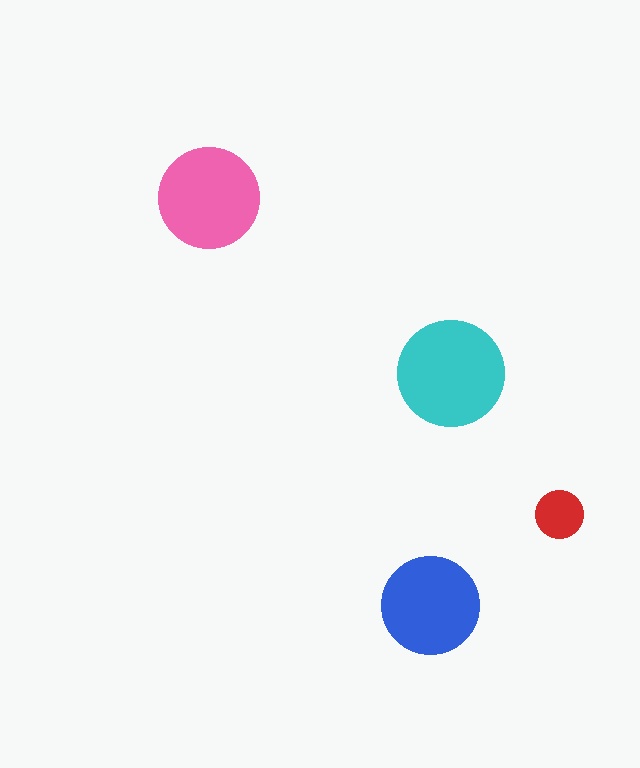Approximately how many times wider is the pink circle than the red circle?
About 2 times wider.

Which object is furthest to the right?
The red circle is rightmost.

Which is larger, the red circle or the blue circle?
The blue one.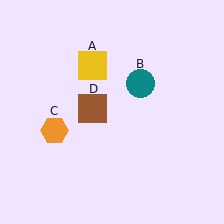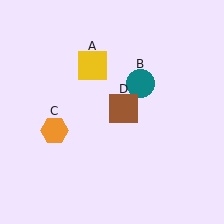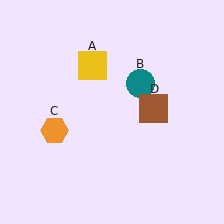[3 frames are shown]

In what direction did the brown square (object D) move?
The brown square (object D) moved right.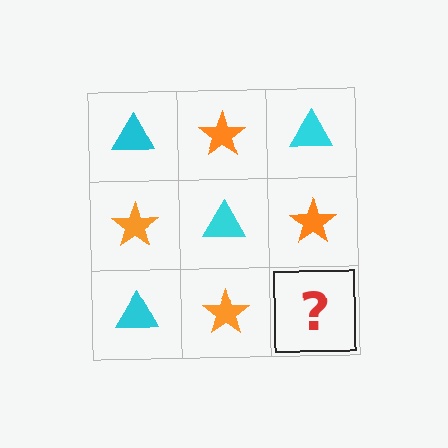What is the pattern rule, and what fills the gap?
The rule is that it alternates cyan triangle and orange star in a checkerboard pattern. The gap should be filled with a cyan triangle.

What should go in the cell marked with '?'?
The missing cell should contain a cyan triangle.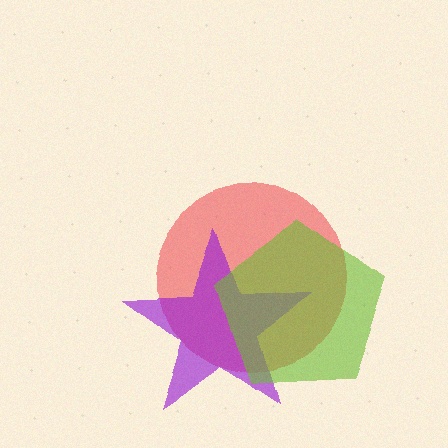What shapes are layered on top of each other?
The layered shapes are: a red circle, a purple star, a lime pentagon.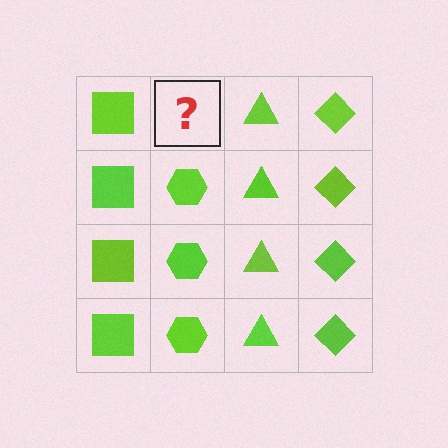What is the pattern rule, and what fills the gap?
The rule is that each column has a consistent shape. The gap should be filled with a lime hexagon.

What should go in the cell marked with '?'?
The missing cell should contain a lime hexagon.